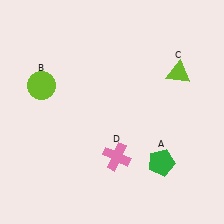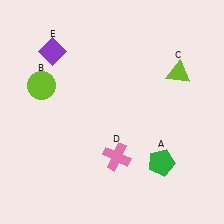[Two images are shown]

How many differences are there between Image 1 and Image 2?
There is 1 difference between the two images.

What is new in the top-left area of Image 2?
A purple diamond (E) was added in the top-left area of Image 2.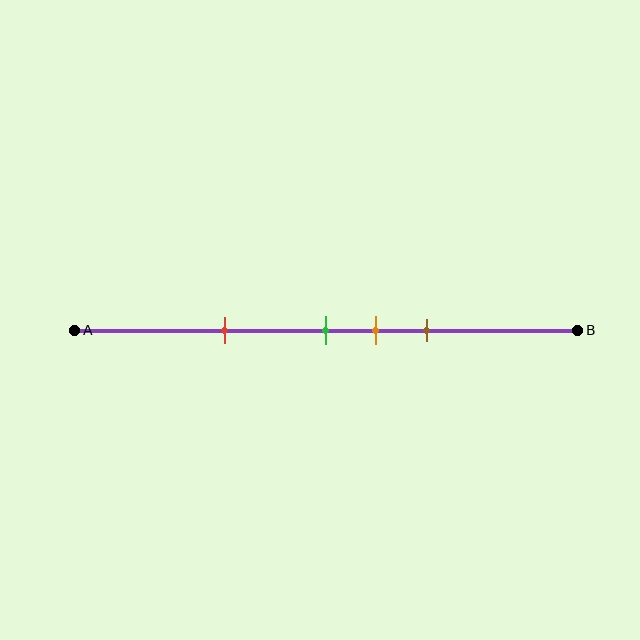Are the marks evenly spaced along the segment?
No, the marks are not evenly spaced.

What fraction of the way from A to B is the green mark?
The green mark is approximately 50% (0.5) of the way from A to B.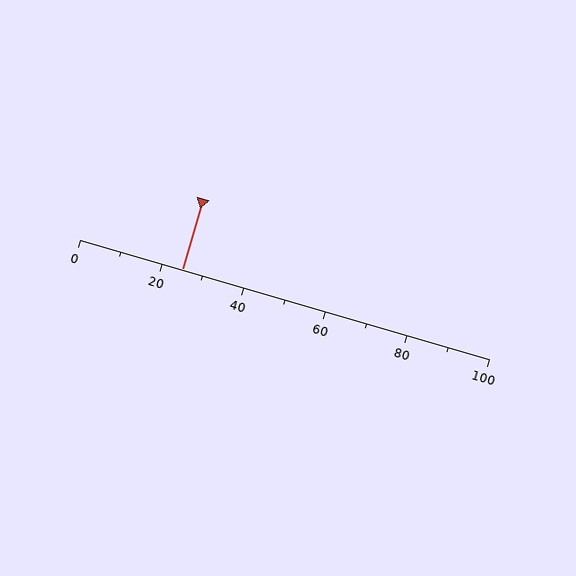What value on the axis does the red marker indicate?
The marker indicates approximately 25.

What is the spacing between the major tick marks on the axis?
The major ticks are spaced 20 apart.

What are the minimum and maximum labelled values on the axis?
The axis runs from 0 to 100.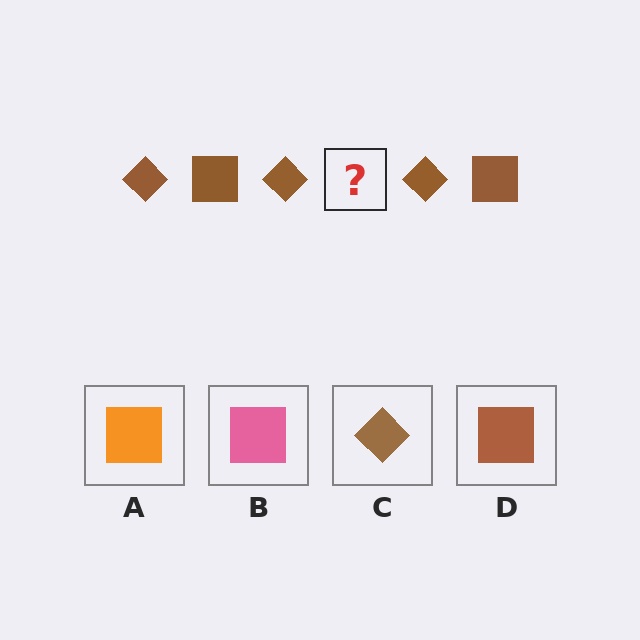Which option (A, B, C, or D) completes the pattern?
D.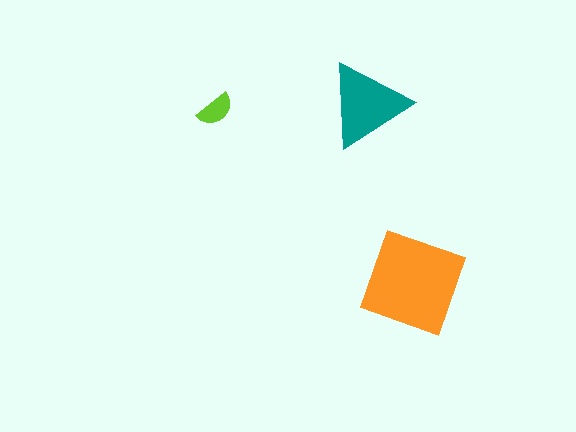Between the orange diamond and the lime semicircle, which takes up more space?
The orange diamond.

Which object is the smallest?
The lime semicircle.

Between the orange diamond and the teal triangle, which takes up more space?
The orange diamond.